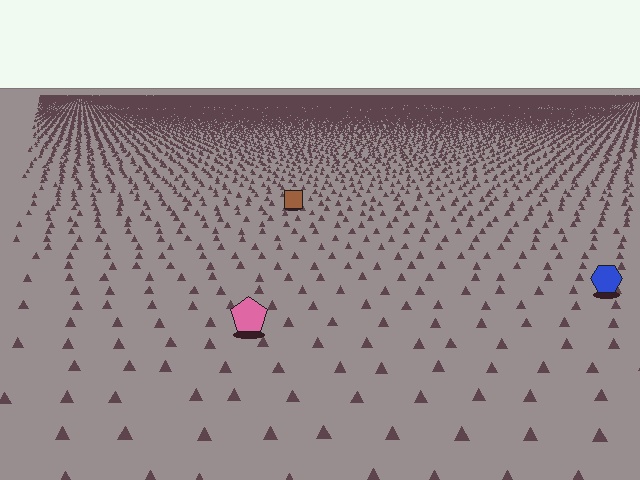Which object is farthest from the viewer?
The brown square is farthest from the viewer. It appears smaller and the ground texture around it is denser.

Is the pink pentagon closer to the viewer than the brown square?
Yes. The pink pentagon is closer — you can tell from the texture gradient: the ground texture is coarser near it.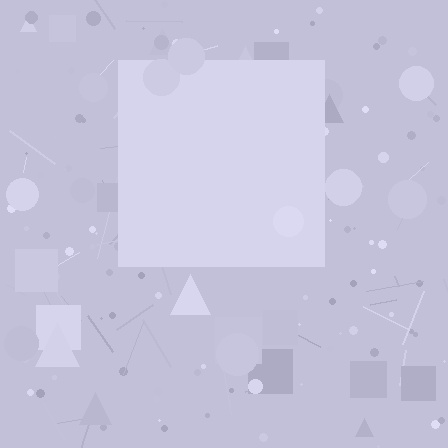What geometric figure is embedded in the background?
A square is embedded in the background.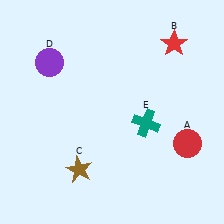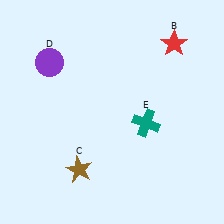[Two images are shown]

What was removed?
The red circle (A) was removed in Image 2.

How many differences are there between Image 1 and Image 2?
There is 1 difference between the two images.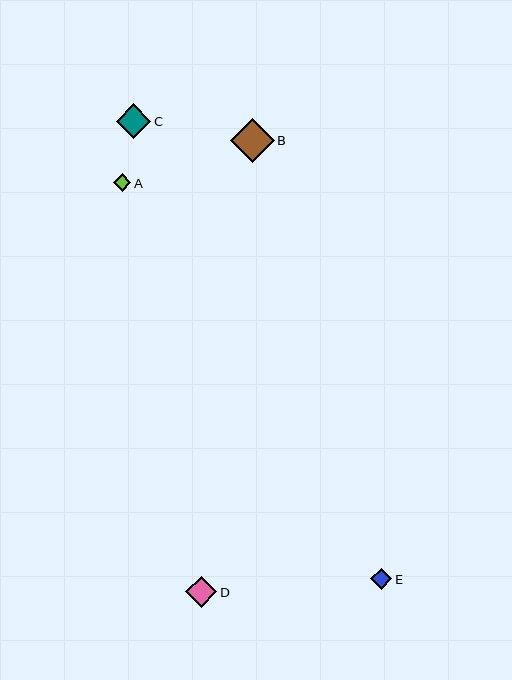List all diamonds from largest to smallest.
From largest to smallest: B, C, D, E, A.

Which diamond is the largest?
Diamond B is the largest with a size of approximately 44 pixels.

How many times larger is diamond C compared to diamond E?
Diamond C is approximately 1.6 times the size of diamond E.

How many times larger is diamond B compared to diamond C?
Diamond B is approximately 1.3 times the size of diamond C.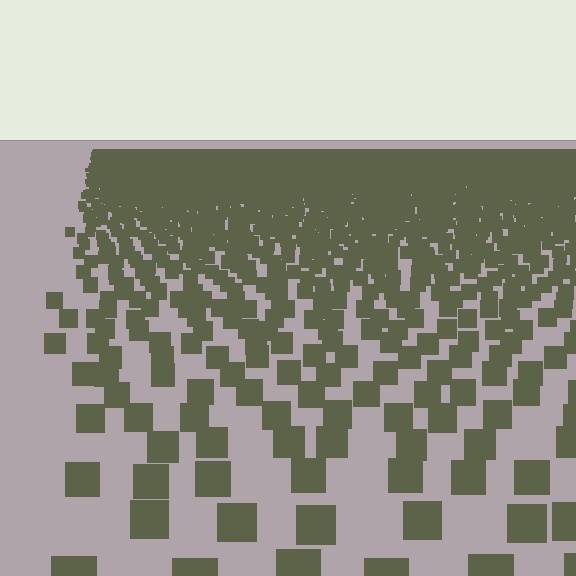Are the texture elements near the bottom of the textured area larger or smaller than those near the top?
Larger. Near the bottom, elements are closer to the viewer and appear at a bigger on-screen size.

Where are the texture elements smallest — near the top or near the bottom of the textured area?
Near the top.